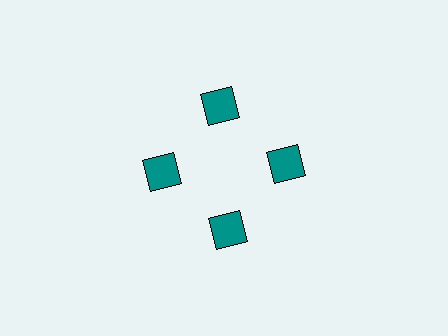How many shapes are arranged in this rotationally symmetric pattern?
There are 4 shapes, arranged in 4 groups of 1.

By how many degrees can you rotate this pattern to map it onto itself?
The pattern maps onto itself every 90 degrees of rotation.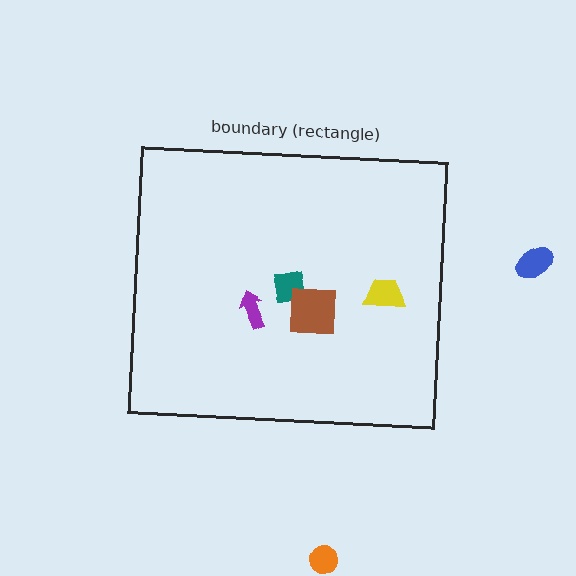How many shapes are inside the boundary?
4 inside, 2 outside.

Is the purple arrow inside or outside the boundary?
Inside.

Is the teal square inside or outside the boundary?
Inside.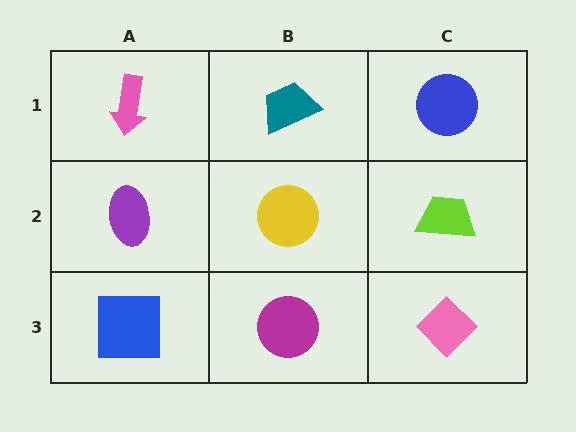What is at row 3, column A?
A blue square.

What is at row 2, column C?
A lime trapezoid.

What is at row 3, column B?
A magenta circle.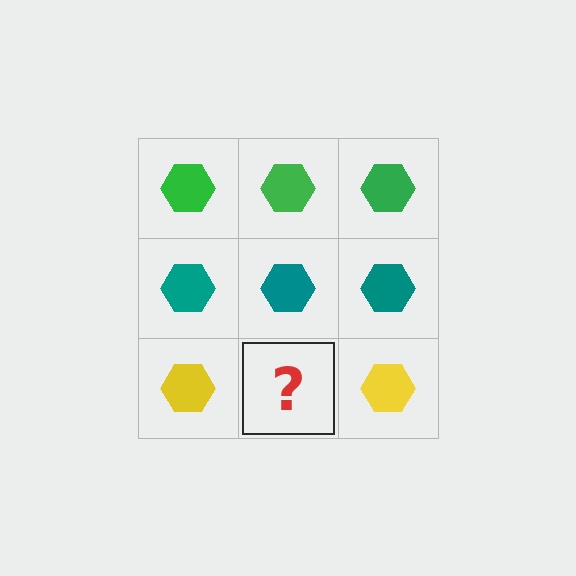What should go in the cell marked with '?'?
The missing cell should contain a yellow hexagon.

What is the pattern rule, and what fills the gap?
The rule is that each row has a consistent color. The gap should be filled with a yellow hexagon.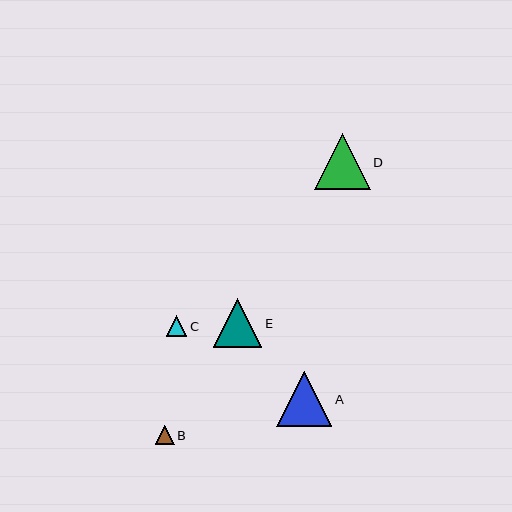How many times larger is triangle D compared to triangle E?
Triangle D is approximately 1.2 times the size of triangle E.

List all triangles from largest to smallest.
From largest to smallest: D, A, E, C, B.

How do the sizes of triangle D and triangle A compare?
Triangle D and triangle A are approximately the same size.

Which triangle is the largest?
Triangle D is the largest with a size of approximately 56 pixels.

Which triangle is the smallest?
Triangle B is the smallest with a size of approximately 19 pixels.